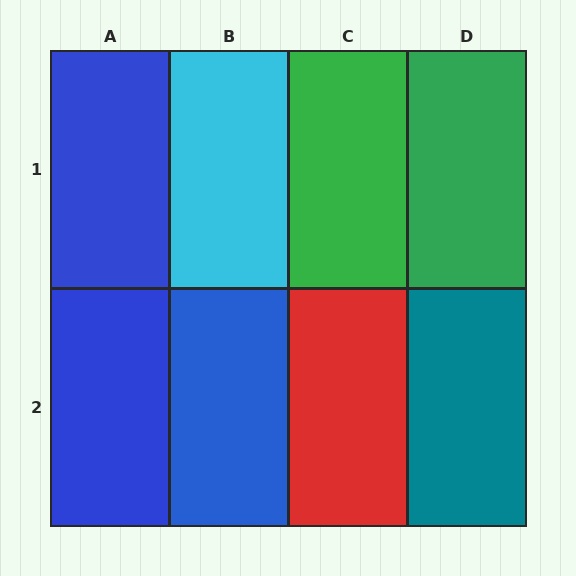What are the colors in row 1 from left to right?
Blue, cyan, green, green.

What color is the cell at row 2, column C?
Red.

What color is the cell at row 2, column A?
Blue.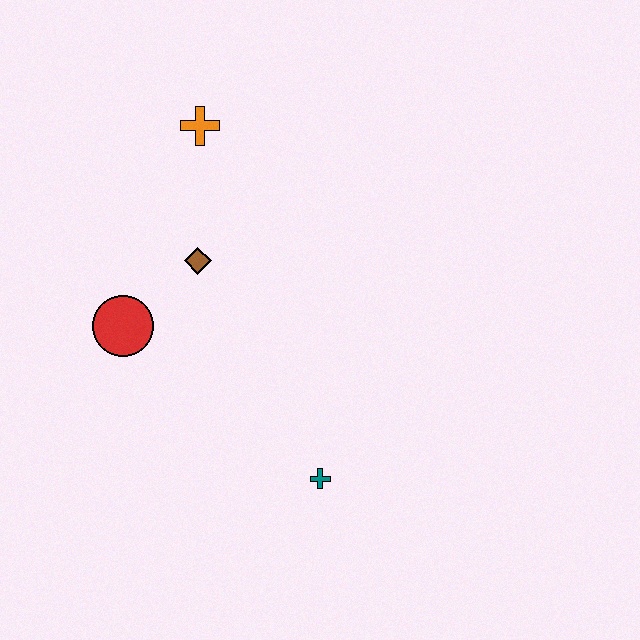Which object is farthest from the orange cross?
The teal cross is farthest from the orange cross.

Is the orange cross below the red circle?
No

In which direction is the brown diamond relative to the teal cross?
The brown diamond is above the teal cross.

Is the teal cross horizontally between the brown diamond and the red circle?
No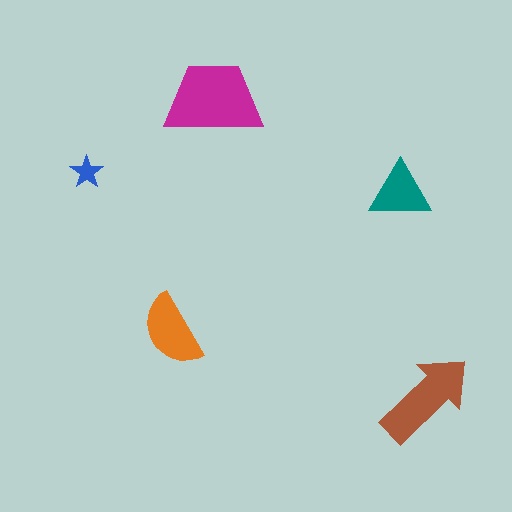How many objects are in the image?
There are 5 objects in the image.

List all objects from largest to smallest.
The magenta trapezoid, the brown arrow, the orange semicircle, the teal triangle, the blue star.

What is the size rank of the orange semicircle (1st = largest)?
3rd.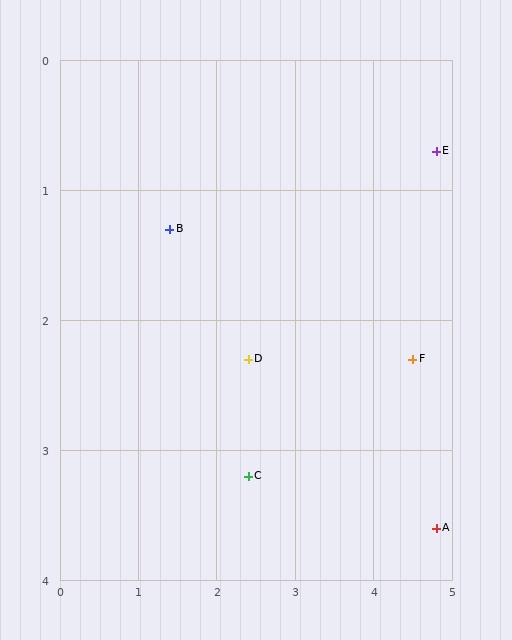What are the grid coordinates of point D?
Point D is at approximately (2.4, 2.3).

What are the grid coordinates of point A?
Point A is at approximately (4.8, 3.6).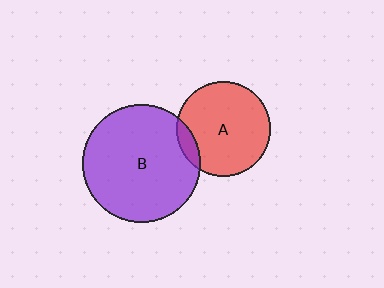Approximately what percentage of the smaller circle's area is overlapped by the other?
Approximately 10%.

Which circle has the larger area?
Circle B (purple).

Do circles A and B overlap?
Yes.